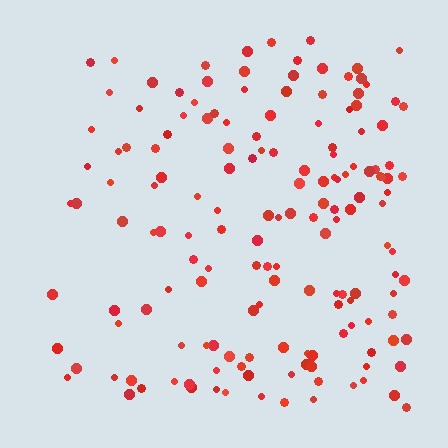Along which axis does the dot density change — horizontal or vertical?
Horizontal.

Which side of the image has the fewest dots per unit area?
The left.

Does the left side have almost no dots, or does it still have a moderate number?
Still a moderate number, just noticeably fewer than the right.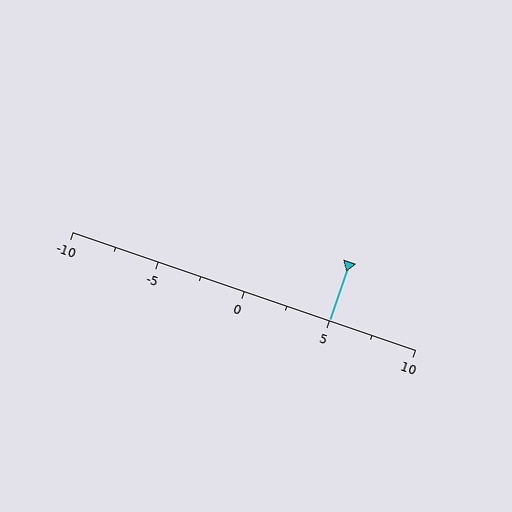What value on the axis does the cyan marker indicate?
The marker indicates approximately 5.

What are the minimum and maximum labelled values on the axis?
The axis runs from -10 to 10.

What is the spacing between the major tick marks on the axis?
The major ticks are spaced 5 apart.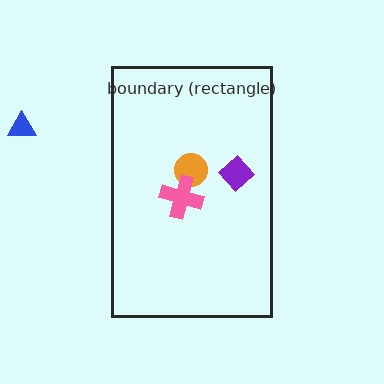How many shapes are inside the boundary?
3 inside, 1 outside.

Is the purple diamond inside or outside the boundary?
Inside.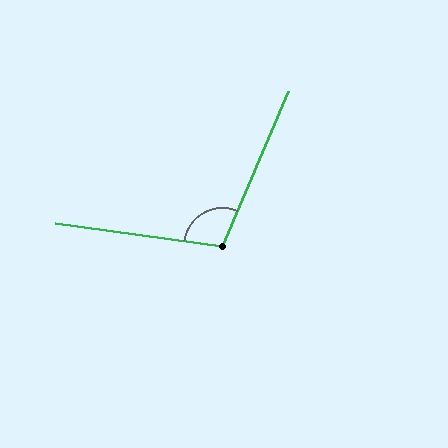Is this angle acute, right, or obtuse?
It is obtuse.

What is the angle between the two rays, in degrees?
Approximately 105 degrees.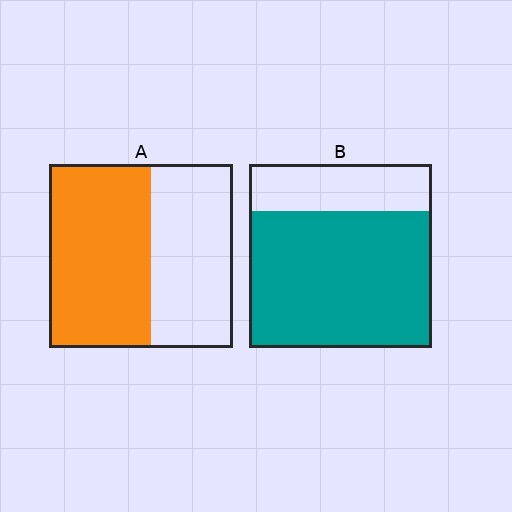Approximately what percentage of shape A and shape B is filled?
A is approximately 55% and B is approximately 75%.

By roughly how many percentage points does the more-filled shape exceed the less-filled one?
By roughly 20 percentage points (B over A).